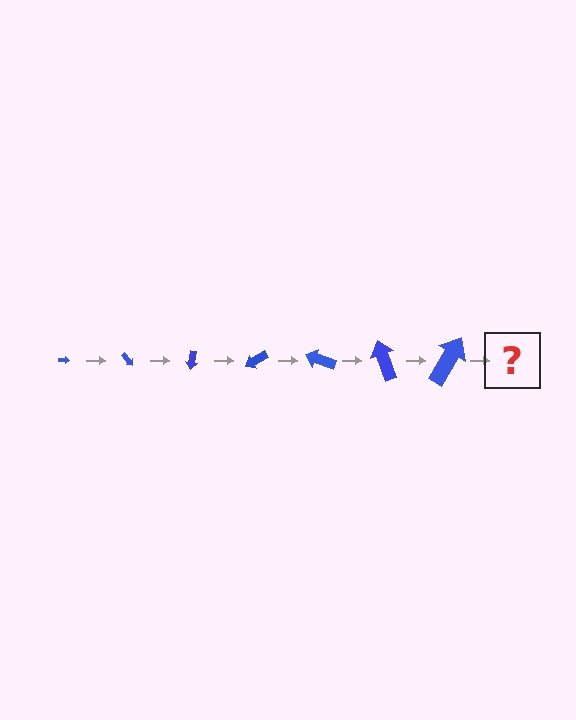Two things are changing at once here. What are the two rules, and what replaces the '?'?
The two rules are that the arrow grows larger each step and it rotates 50 degrees each step. The '?' should be an arrow, larger than the previous one and rotated 350 degrees from the start.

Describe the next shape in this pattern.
It should be an arrow, larger than the previous one and rotated 350 degrees from the start.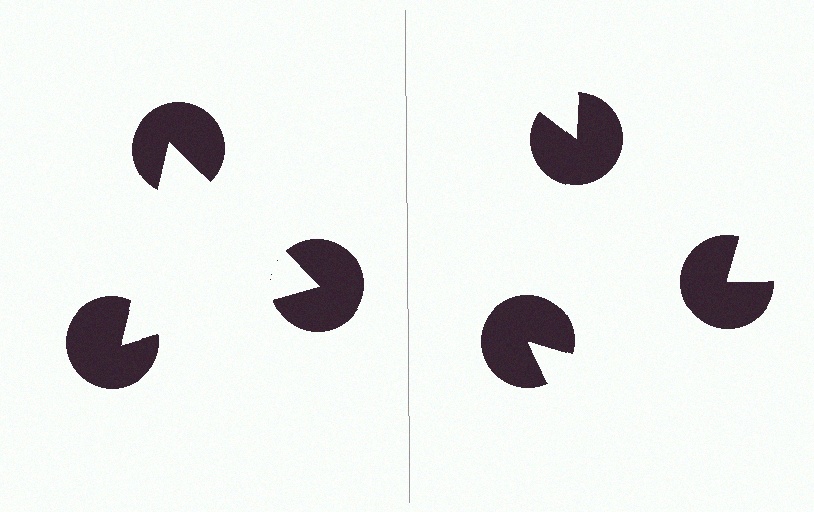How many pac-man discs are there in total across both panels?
6 — 3 on each side.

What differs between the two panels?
The pac-man discs are positioned identically on both sides; only the wedge orientations differ. On the left they align to a triangle; on the right they are misaligned.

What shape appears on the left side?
An illusory triangle.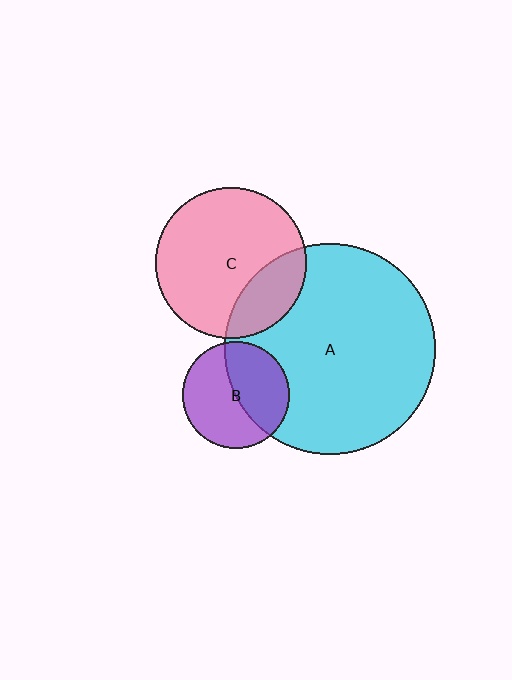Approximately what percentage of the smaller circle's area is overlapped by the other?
Approximately 25%.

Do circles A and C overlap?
Yes.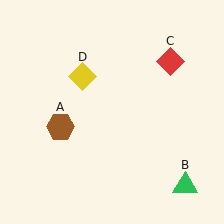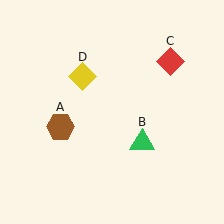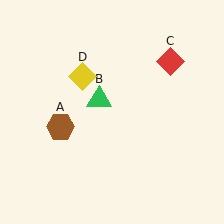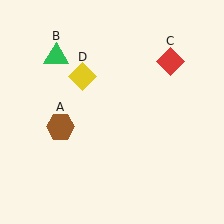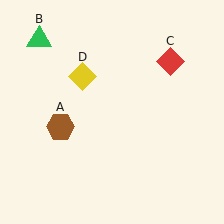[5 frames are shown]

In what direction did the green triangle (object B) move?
The green triangle (object B) moved up and to the left.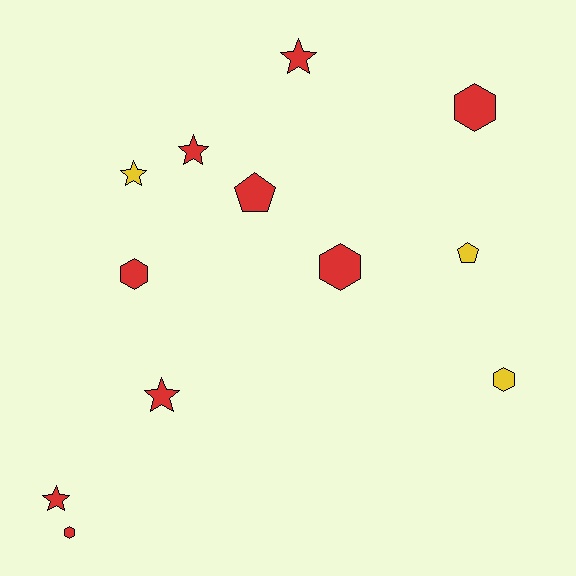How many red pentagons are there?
There is 1 red pentagon.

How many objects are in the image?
There are 12 objects.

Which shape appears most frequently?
Star, with 5 objects.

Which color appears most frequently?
Red, with 9 objects.